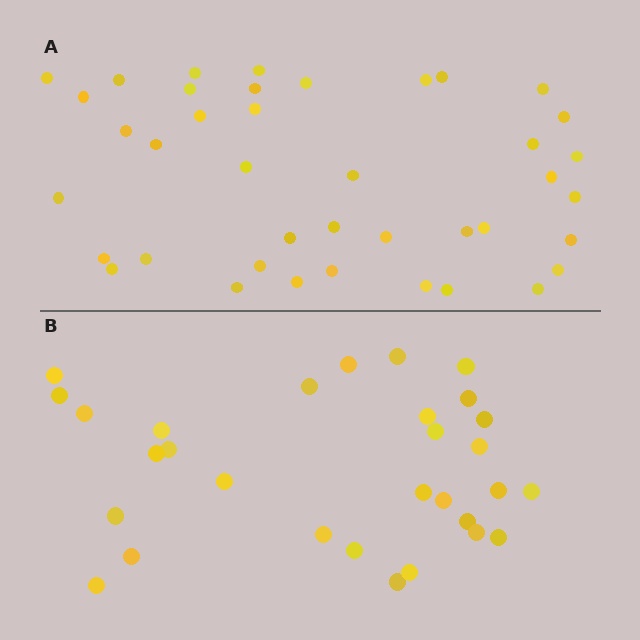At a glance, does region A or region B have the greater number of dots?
Region A (the top region) has more dots.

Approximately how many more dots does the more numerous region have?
Region A has roughly 10 or so more dots than region B.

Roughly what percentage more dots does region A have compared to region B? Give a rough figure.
About 35% more.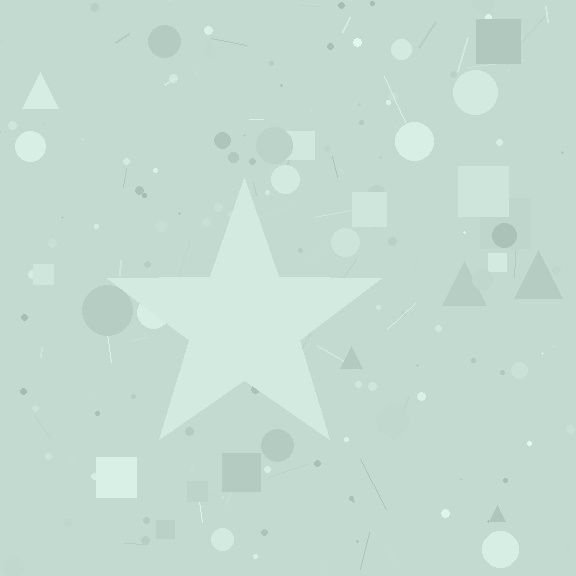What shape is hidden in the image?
A star is hidden in the image.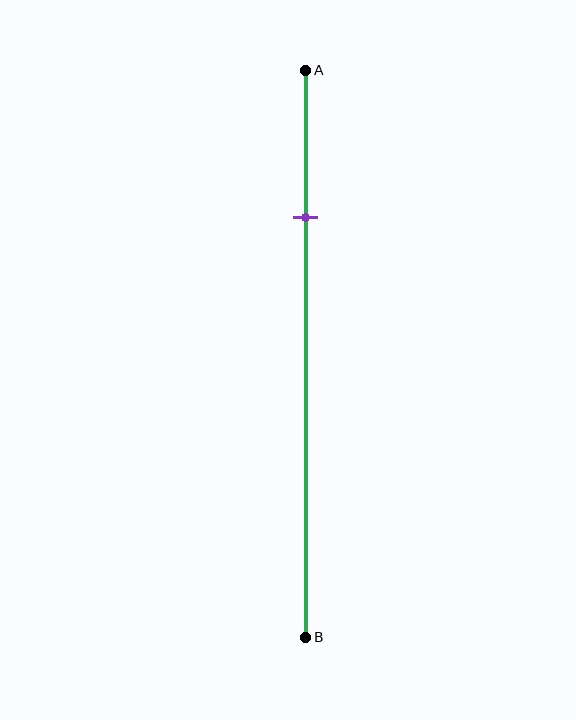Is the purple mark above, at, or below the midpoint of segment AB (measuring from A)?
The purple mark is above the midpoint of segment AB.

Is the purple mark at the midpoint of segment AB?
No, the mark is at about 25% from A, not at the 50% midpoint.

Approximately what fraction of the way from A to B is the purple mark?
The purple mark is approximately 25% of the way from A to B.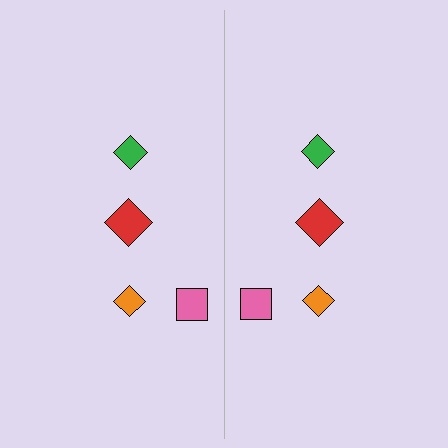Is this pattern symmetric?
Yes, this pattern has bilateral (reflection) symmetry.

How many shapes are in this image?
There are 8 shapes in this image.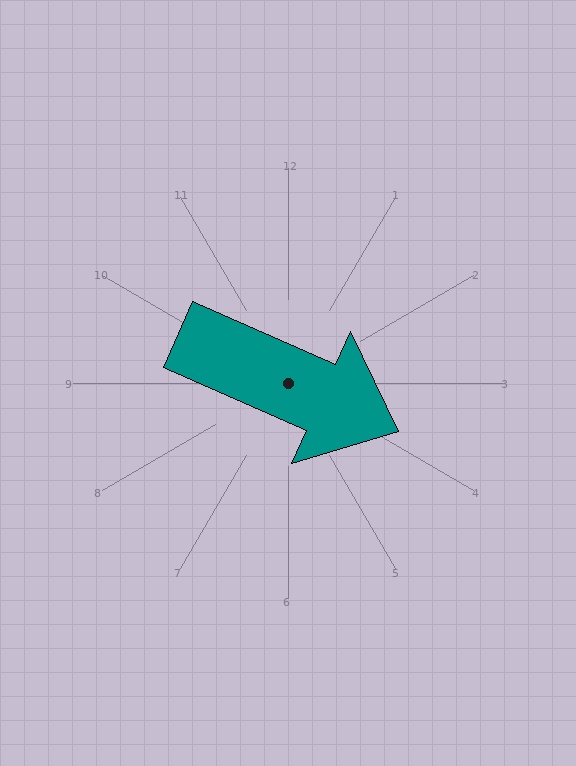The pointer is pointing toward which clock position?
Roughly 4 o'clock.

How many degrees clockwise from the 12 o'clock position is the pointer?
Approximately 114 degrees.